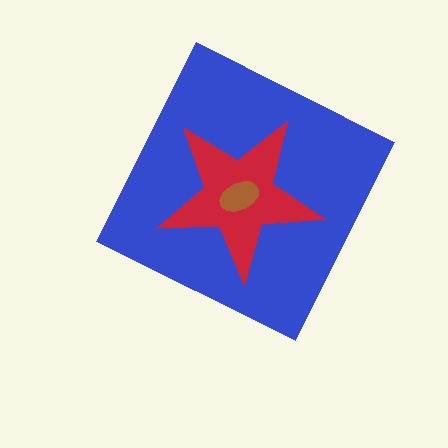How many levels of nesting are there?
3.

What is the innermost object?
The brown ellipse.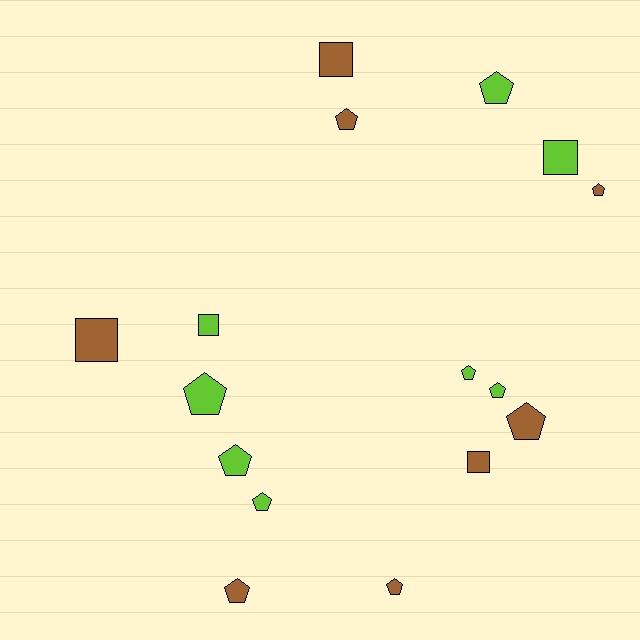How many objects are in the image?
There are 16 objects.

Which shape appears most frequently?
Pentagon, with 11 objects.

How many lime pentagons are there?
There are 6 lime pentagons.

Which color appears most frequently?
Lime, with 8 objects.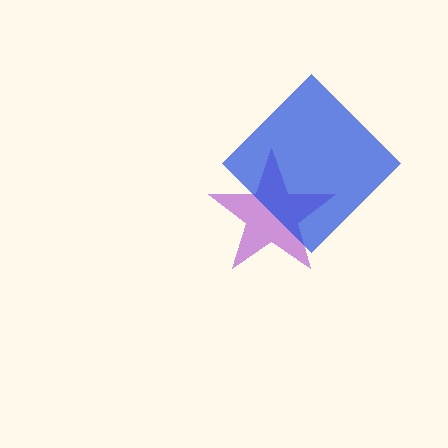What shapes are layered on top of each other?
The layered shapes are: a purple star, a blue diamond.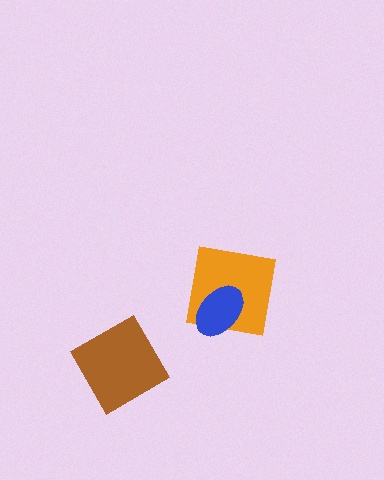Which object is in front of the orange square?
The blue ellipse is in front of the orange square.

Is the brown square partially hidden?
No, no other shape covers it.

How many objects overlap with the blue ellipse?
1 object overlaps with the blue ellipse.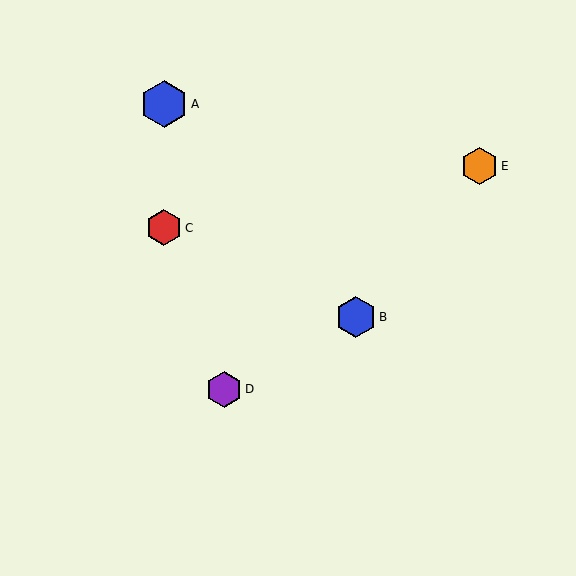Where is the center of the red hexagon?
The center of the red hexagon is at (164, 228).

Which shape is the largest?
The blue hexagon (labeled A) is the largest.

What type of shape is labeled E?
Shape E is an orange hexagon.